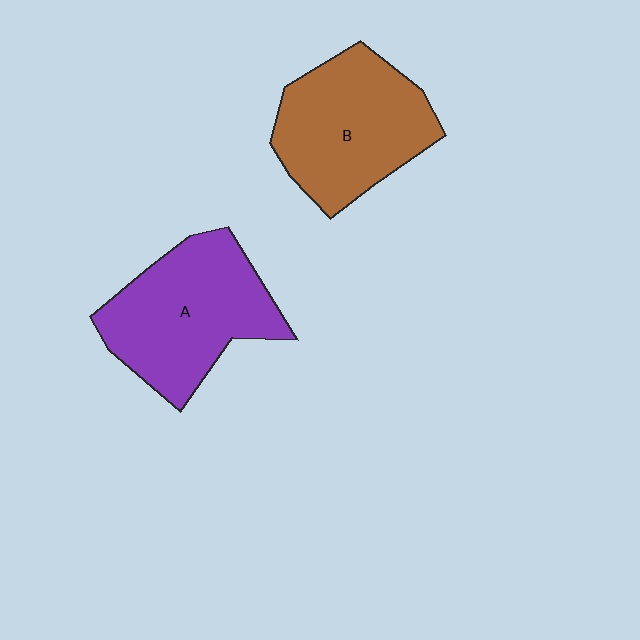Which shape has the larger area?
Shape A (purple).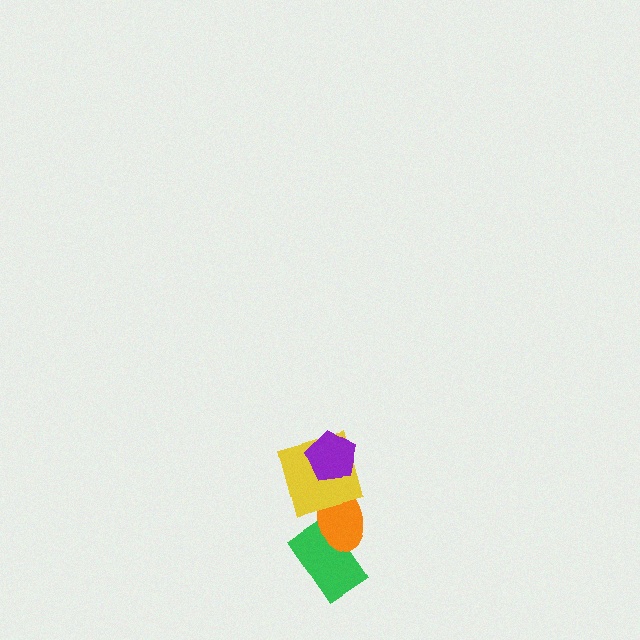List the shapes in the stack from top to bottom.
From top to bottom: the purple pentagon, the yellow square, the orange ellipse, the green rectangle.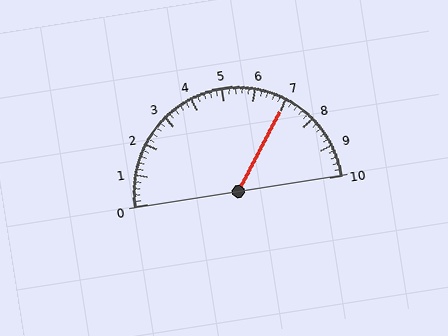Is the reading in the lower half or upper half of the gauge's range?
The reading is in the upper half of the range (0 to 10).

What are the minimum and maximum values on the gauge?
The gauge ranges from 0 to 10.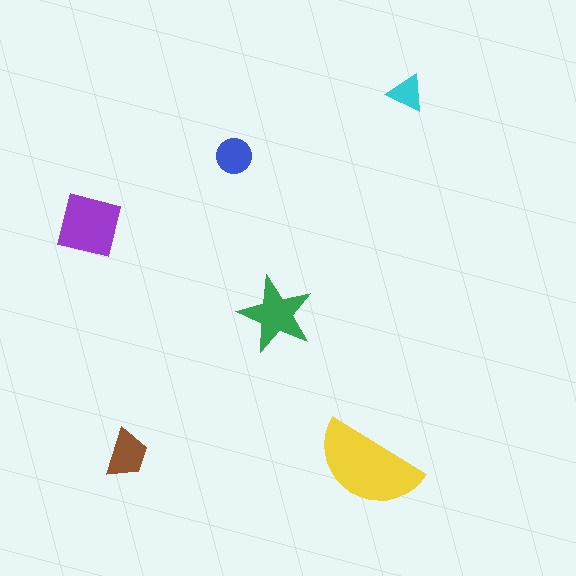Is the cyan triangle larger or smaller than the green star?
Smaller.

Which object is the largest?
The yellow semicircle.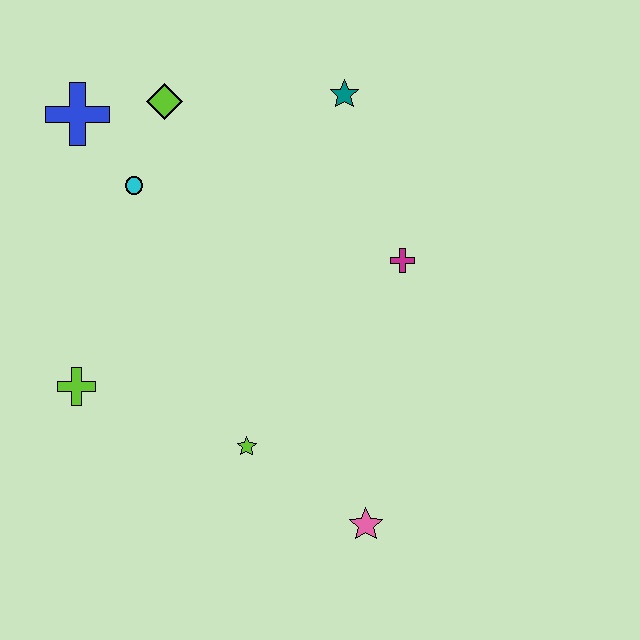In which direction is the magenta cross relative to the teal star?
The magenta cross is below the teal star.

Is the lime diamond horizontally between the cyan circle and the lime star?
Yes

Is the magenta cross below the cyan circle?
Yes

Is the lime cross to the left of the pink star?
Yes